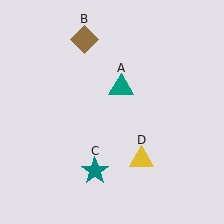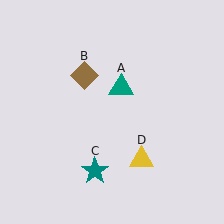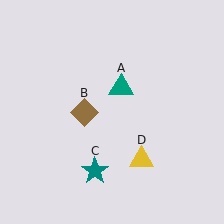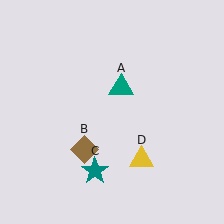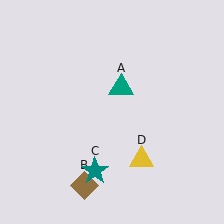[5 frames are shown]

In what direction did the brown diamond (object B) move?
The brown diamond (object B) moved down.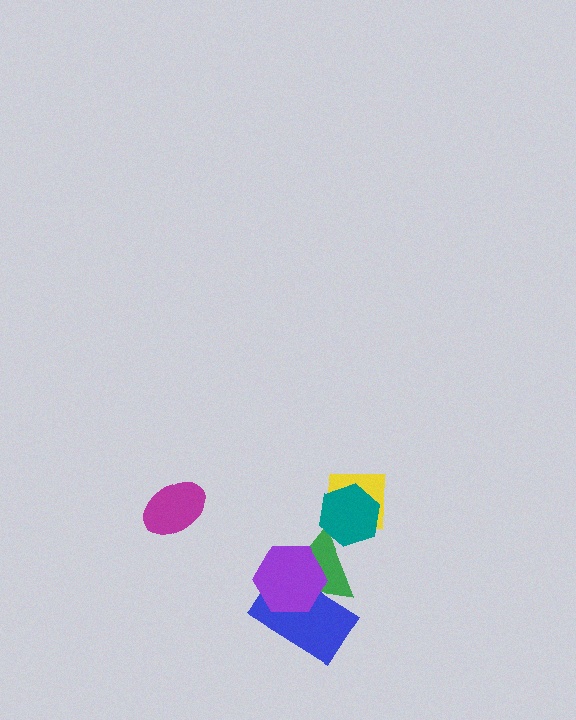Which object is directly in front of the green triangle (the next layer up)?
The blue rectangle is directly in front of the green triangle.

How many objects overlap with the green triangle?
3 objects overlap with the green triangle.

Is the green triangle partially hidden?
Yes, it is partially covered by another shape.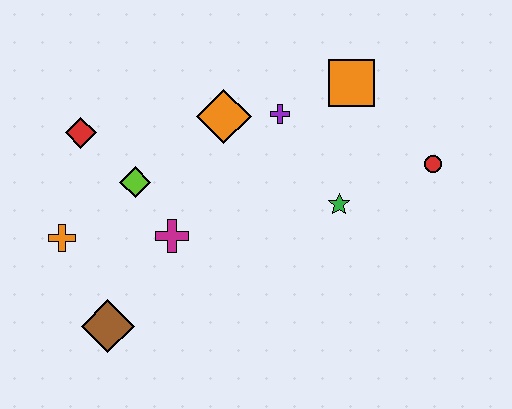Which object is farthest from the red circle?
The orange cross is farthest from the red circle.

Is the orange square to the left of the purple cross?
No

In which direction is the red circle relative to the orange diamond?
The red circle is to the right of the orange diamond.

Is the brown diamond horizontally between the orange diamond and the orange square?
No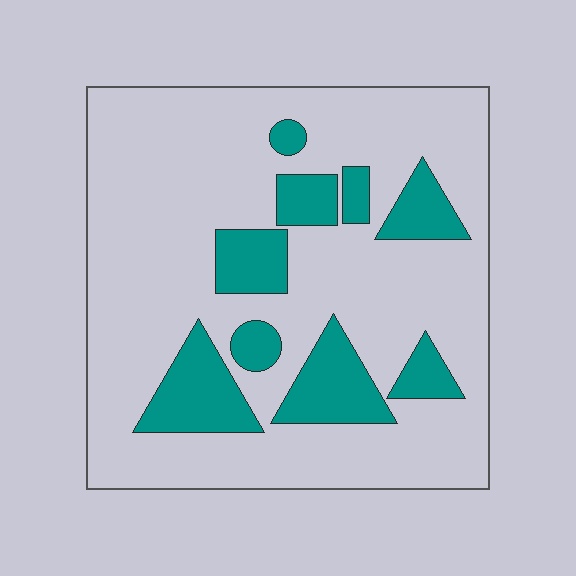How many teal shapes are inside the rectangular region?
9.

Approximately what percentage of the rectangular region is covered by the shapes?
Approximately 20%.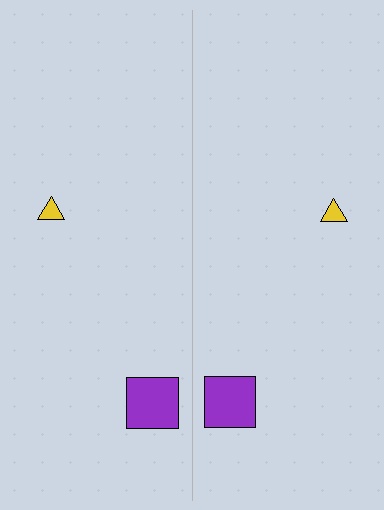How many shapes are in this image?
There are 4 shapes in this image.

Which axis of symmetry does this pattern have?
The pattern has a vertical axis of symmetry running through the center of the image.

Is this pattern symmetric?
Yes, this pattern has bilateral (reflection) symmetry.